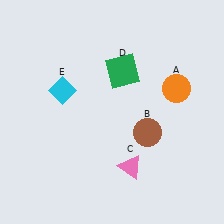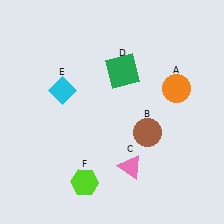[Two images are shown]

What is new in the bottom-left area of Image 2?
A lime hexagon (F) was added in the bottom-left area of Image 2.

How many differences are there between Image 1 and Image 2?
There is 1 difference between the two images.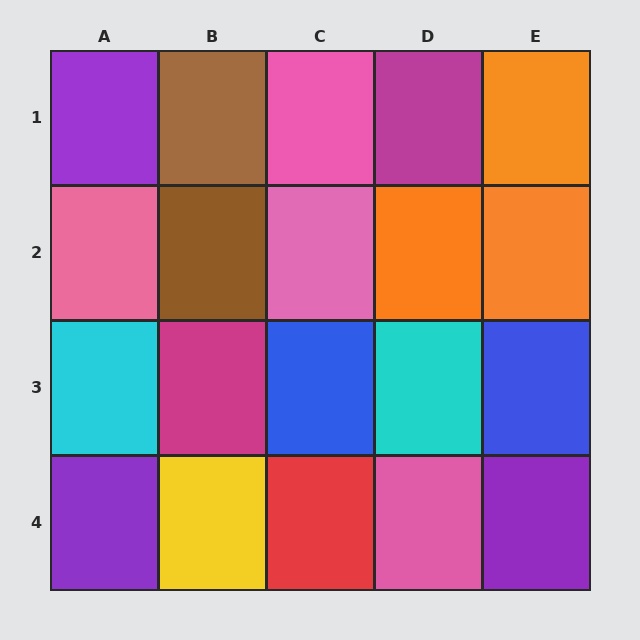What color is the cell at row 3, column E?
Blue.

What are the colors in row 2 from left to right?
Pink, brown, pink, orange, orange.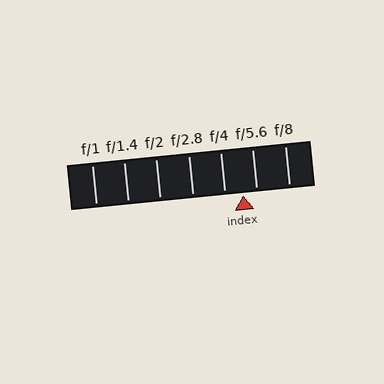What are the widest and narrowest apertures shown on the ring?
The widest aperture shown is f/1 and the narrowest is f/8.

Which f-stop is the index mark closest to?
The index mark is closest to f/5.6.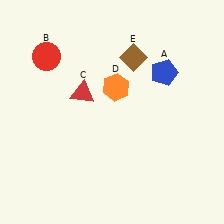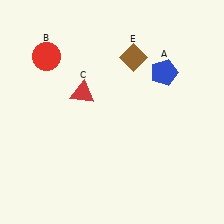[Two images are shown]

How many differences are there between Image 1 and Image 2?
There is 1 difference between the two images.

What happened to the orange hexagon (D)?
The orange hexagon (D) was removed in Image 2. It was in the top-right area of Image 1.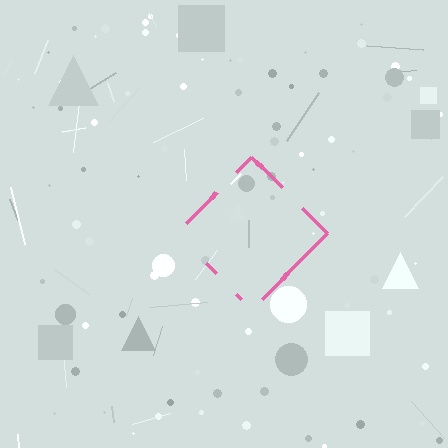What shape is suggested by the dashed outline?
The dashed outline suggests a diamond.